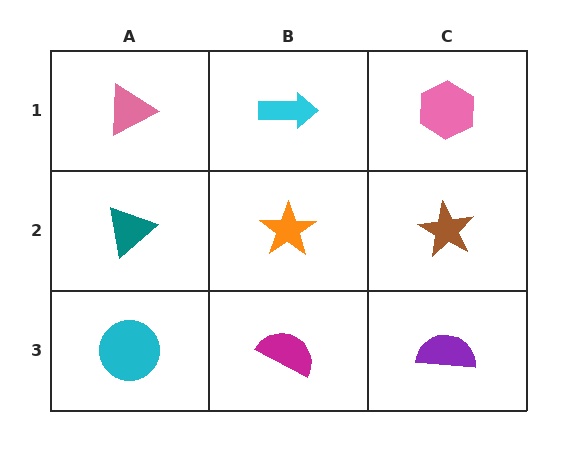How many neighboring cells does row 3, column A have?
2.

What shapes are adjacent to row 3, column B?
An orange star (row 2, column B), a cyan circle (row 3, column A), a purple semicircle (row 3, column C).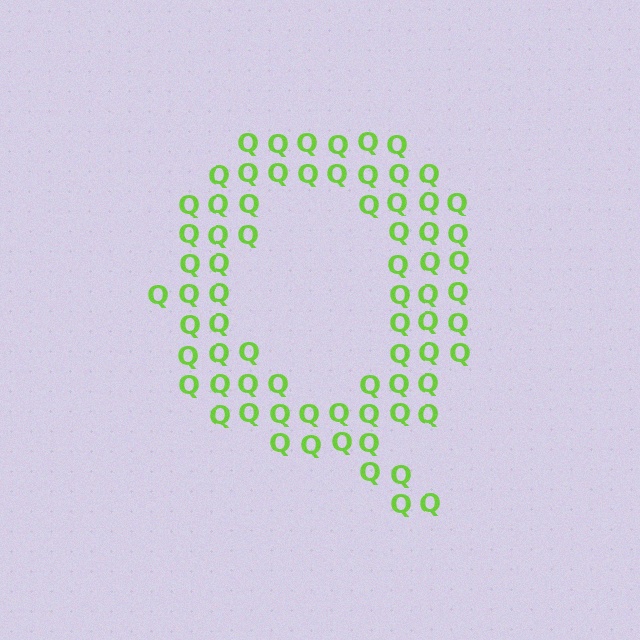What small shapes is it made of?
It is made of small letter Q's.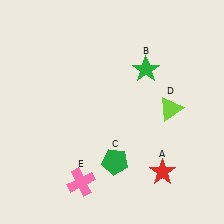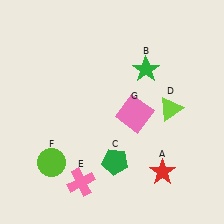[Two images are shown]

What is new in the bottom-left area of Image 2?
A lime circle (F) was added in the bottom-left area of Image 2.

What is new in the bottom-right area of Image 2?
A pink square (G) was added in the bottom-right area of Image 2.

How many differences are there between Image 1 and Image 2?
There are 2 differences between the two images.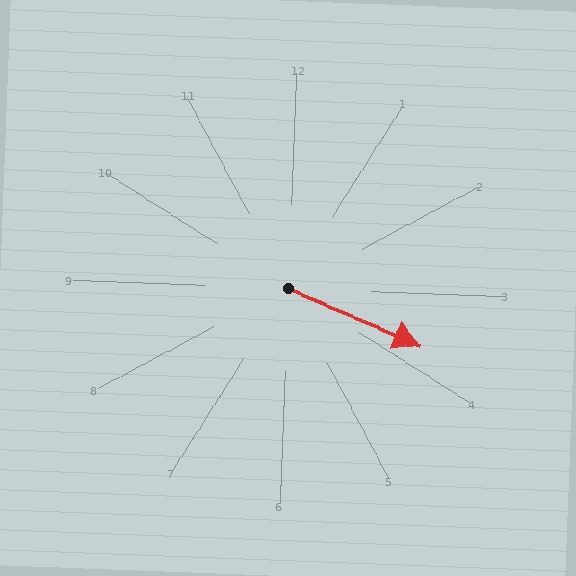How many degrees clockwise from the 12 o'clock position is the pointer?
Approximately 111 degrees.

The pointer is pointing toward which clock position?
Roughly 4 o'clock.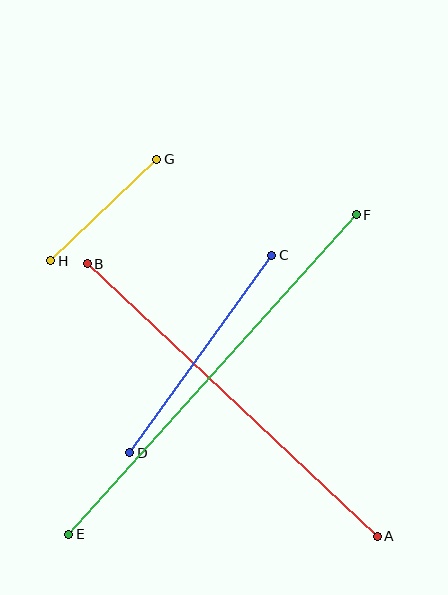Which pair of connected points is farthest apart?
Points E and F are farthest apart.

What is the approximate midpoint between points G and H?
The midpoint is at approximately (104, 210) pixels.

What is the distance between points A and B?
The distance is approximately 398 pixels.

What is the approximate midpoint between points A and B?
The midpoint is at approximately (232, 400) pixels.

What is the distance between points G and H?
The distance is approximately 147 pixels.